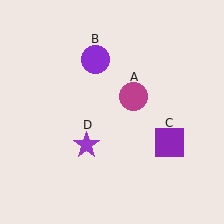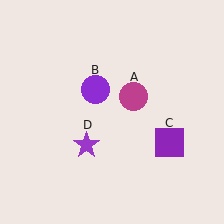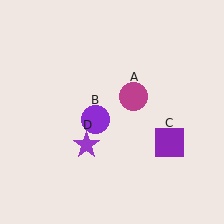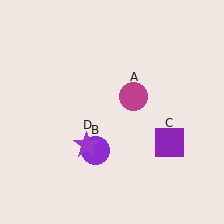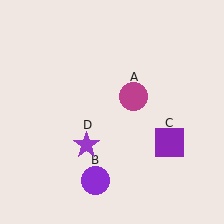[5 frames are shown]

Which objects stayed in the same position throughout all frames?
Magenta circle (object A) and purple square (object C) and purple star (object D) remained stationary.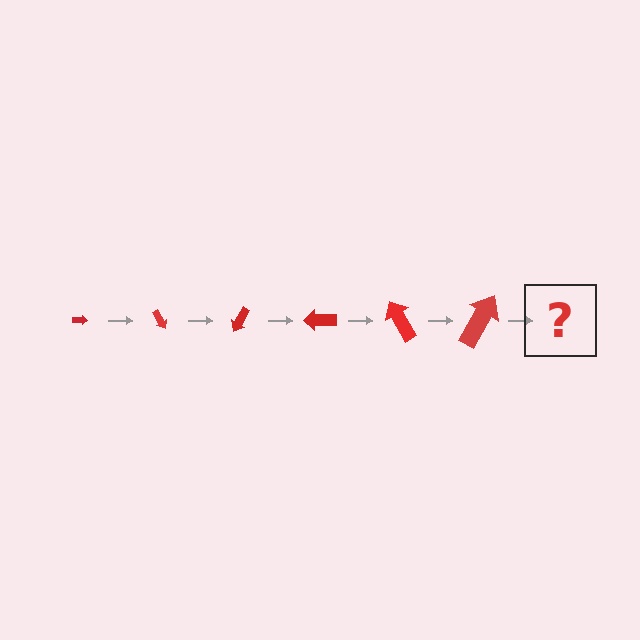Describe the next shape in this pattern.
It should be an arrow, larger than the previous one and rotated 360 degrees from the start.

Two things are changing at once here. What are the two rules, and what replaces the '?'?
The two rules are that the arrow grows larger each step and it rotates 60 degrees each step. The '?' should be an arrow, larger than the previous one and rotated 360 degrees from the start.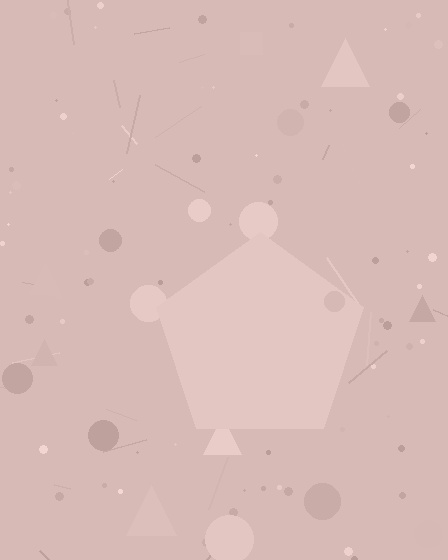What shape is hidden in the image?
A pentagon is hidden in the image.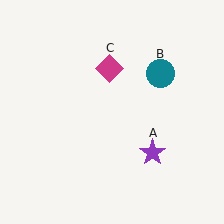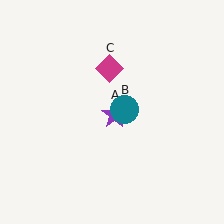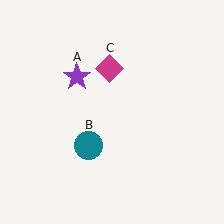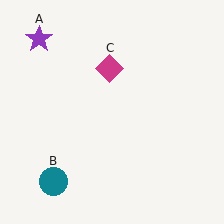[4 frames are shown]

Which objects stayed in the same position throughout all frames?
Magenta diamond (object C) remained stationary.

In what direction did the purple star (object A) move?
The purple star (object A) moved up and to the left.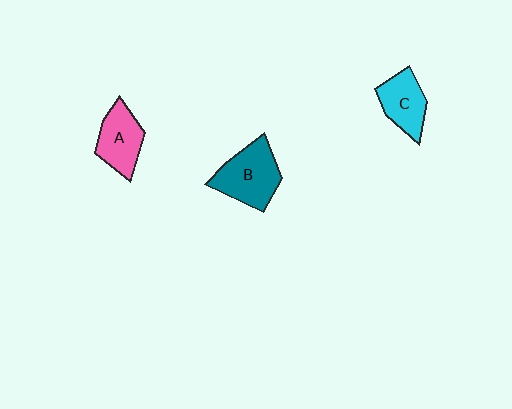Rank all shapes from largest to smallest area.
From largest to smallest: B (teal), A (pink), C (cyan).